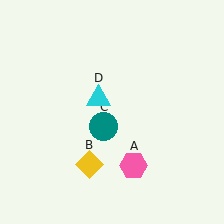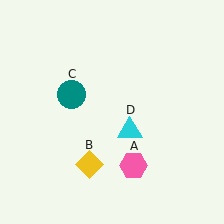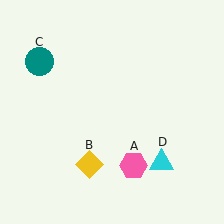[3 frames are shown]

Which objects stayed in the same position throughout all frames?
Pink hexagon (object A) and yellow diamond (object B) remained stationary.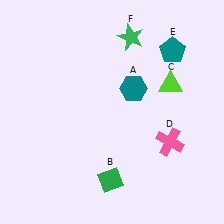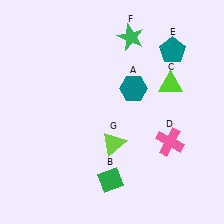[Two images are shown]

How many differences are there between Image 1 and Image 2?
There is 1 difference between the two images.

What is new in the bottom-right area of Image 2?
A lime triangle (G) was added in the bottom-right area of Image 2.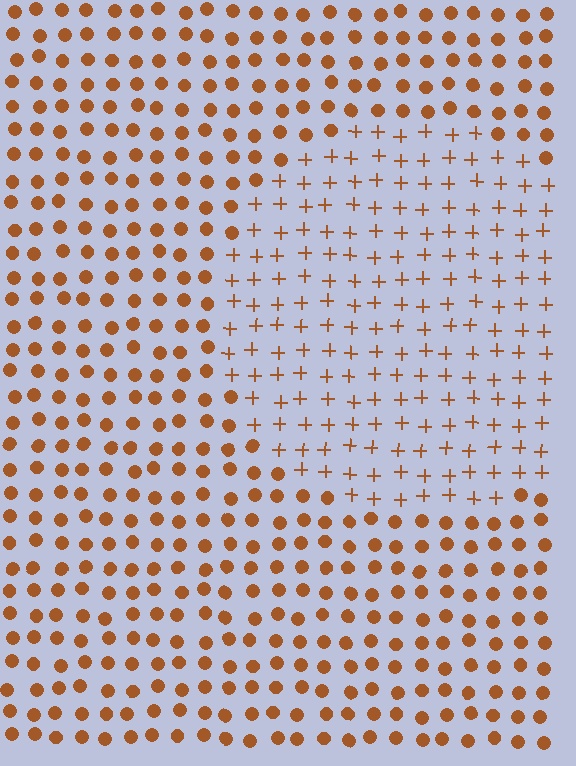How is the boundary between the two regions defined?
The boundary is defined by a change in element shape: plus signs inside vs. circles outside. All elements share the same color and spacing.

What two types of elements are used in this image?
The image uses plus signs inside the circle region and circles outside it.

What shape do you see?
I see a circle.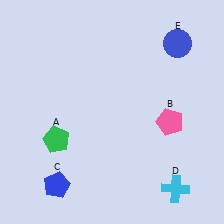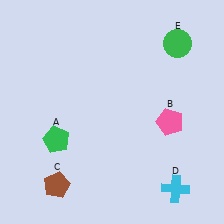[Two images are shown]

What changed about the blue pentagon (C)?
In Image 1, C is blue. In Image 2, it changed to brown.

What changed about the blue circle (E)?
In Image 1, E is blue. In Image 2, it changed to green.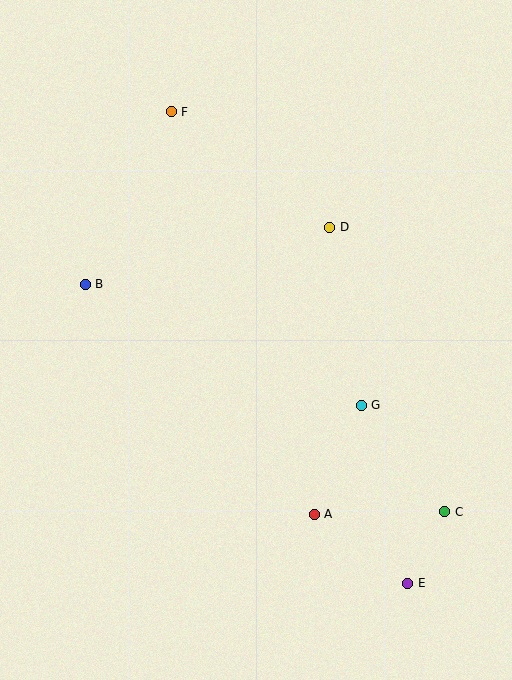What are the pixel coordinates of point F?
Point F is at (171, 112).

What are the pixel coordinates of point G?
Point G is at (361, 405).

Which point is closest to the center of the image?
Point G at (361, 405) is closest to the center.